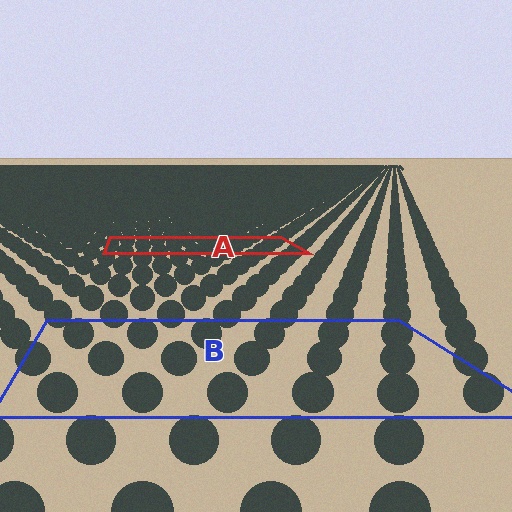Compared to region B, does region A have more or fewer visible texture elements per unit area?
Region A has more texture elements per unit area — they are packed more densely because it is farther away.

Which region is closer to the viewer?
Region B is closer. The texture elements there are larger and more spread out.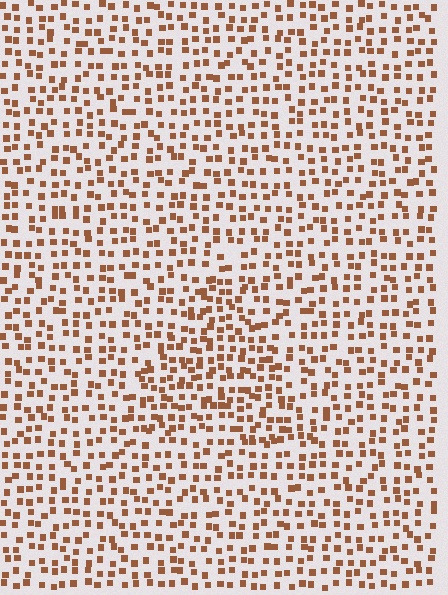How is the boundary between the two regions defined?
The boundary is defined by a change in element density (approximately 1.4x ratio). All elements are the same color, size, and shape.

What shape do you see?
I see a triangle.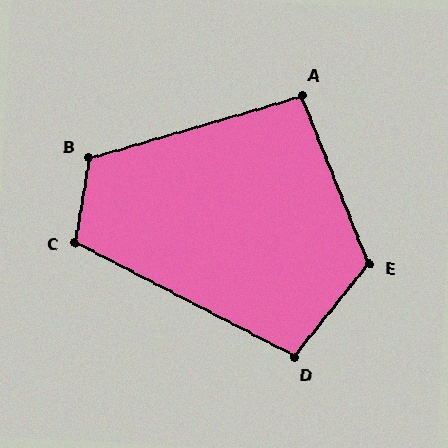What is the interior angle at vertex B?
Approximately 116 degrees (obtuse).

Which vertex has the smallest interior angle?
A, at approximately 95 degrees.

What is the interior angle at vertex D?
Approximately 101 degrees (obtuse).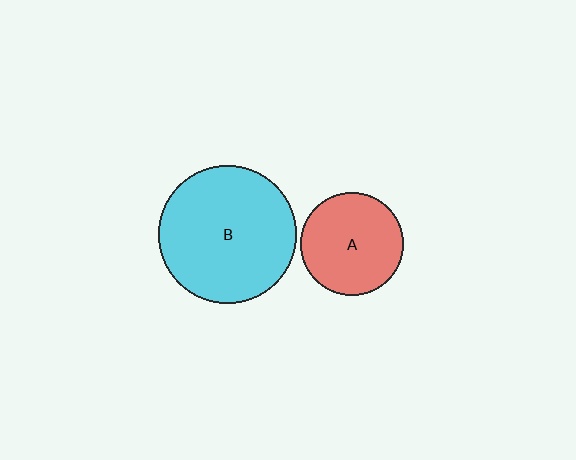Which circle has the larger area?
Circle B (cyan).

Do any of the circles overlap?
No, none of the circles overlap.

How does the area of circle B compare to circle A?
Approximately 1.8 times.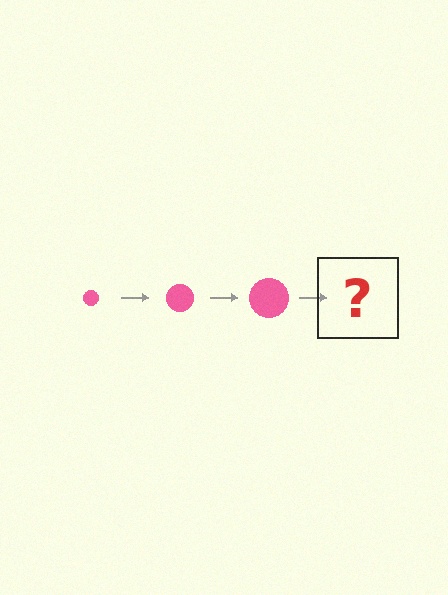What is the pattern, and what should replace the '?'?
The pattern is that the circle gets progressively larger each step. The '?' should be a pink circle, larger than the previous one.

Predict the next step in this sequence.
The next step is a pink circle, larger than the previous one.